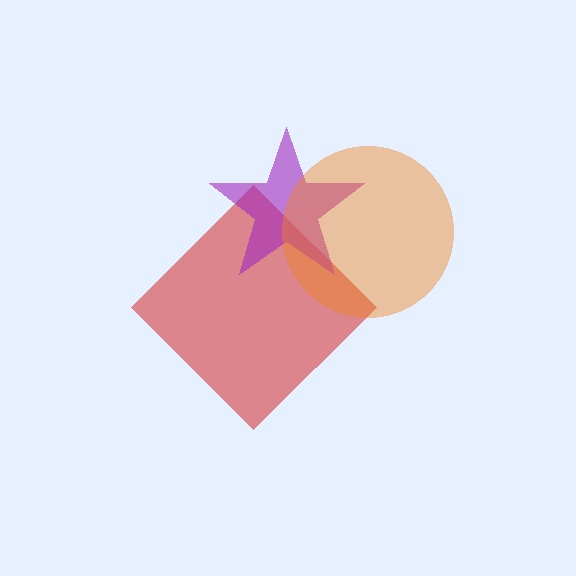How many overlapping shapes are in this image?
There are 3 overlapping shapes in the image.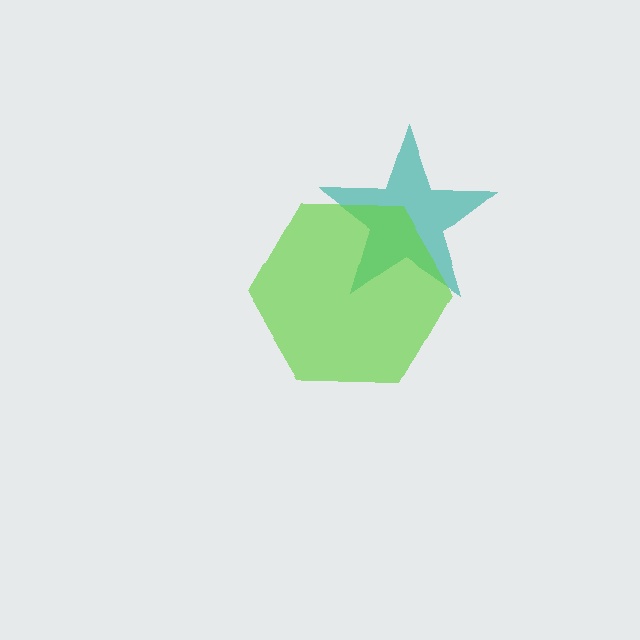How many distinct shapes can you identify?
There are 2 distinct shapes: a teal star, a lime hexagon.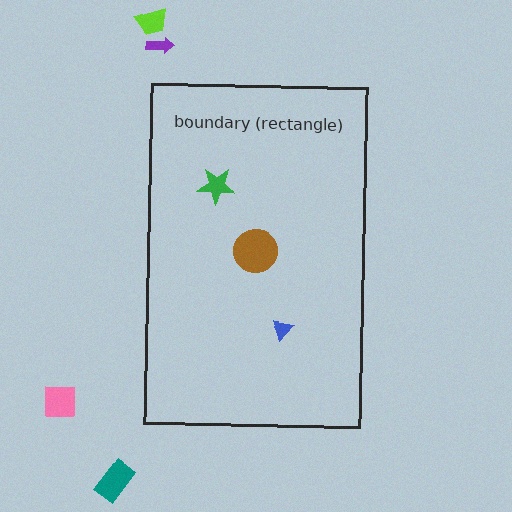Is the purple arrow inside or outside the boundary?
Outside.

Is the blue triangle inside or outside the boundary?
Inside.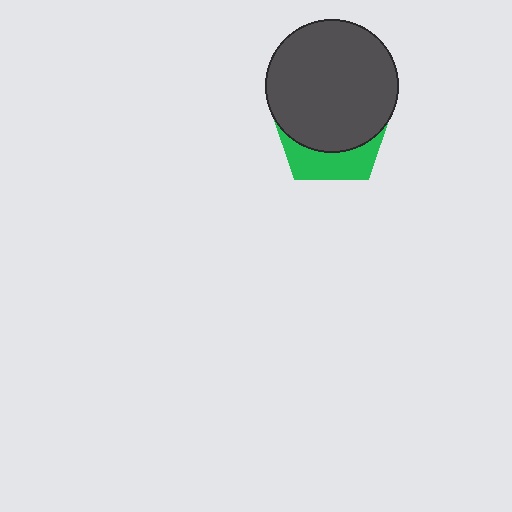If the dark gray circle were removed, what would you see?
You would see the complete green pentagon.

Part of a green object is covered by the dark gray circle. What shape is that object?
It is a pentagon.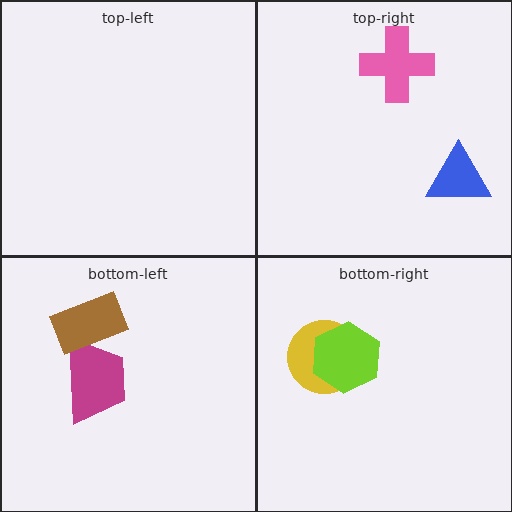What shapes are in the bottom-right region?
The yellow circle, the lime hexagon.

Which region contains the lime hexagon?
The bottom-right region.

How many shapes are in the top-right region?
2.